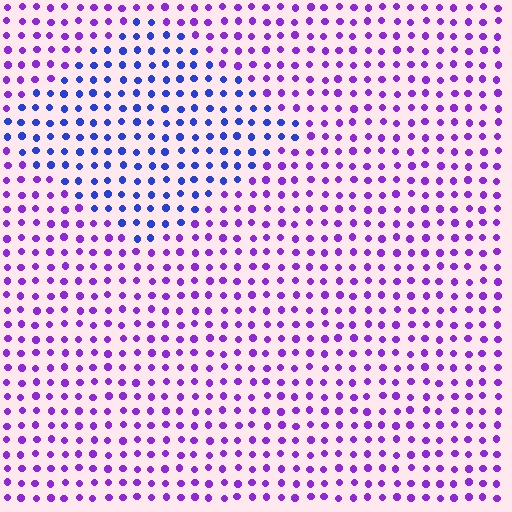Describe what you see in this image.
The image is filled with small purple elements in a uniform arrangement. A diamond-shaped region is visible where the elements are tinted to a slightly different hue, forming a subtle color boundary.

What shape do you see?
I see a diamond.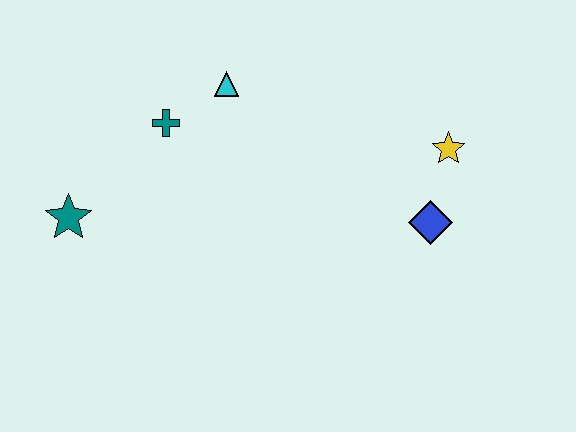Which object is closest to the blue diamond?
The yellow star is closest to the blue diamond.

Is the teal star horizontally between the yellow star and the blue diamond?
No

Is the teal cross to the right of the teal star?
Yes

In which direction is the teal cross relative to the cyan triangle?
The teal cross is to the left of the cyan triangle.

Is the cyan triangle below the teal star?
No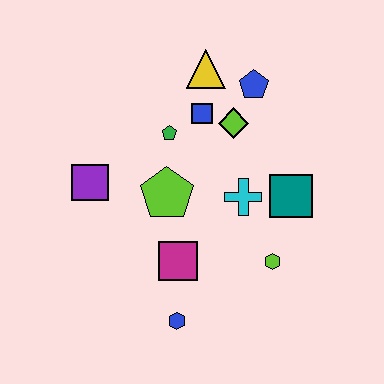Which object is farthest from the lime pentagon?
The blue pentagon is farthest from the lime pentagon.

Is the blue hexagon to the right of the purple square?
Yes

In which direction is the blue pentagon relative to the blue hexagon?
The blue pentagon is above the blue hexagon.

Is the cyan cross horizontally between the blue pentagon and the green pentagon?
Yes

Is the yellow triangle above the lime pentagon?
Yes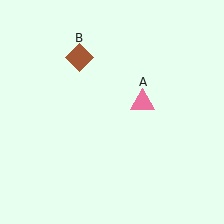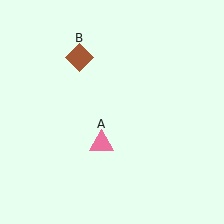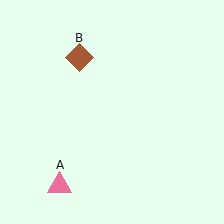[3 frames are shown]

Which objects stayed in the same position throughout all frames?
Brown diamond (object B) remained stationary.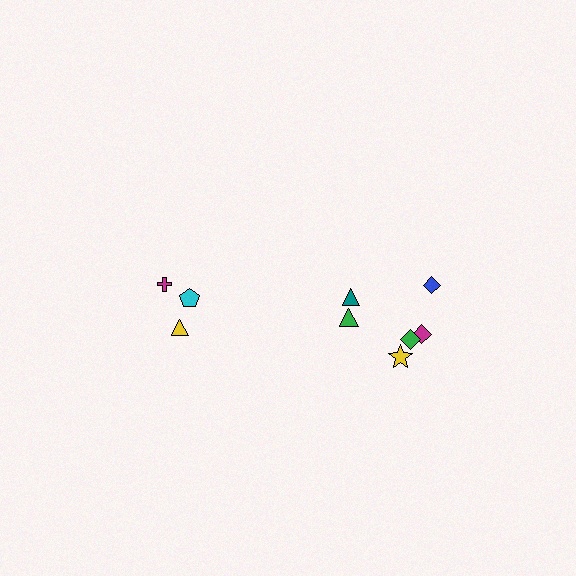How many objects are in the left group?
There are 3 objects.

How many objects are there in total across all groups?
There are 9 objects.